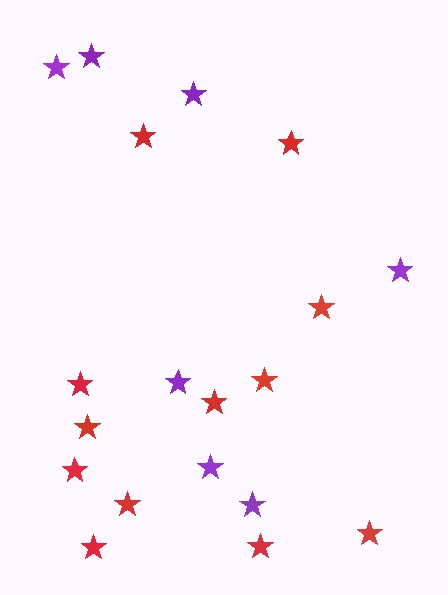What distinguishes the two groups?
There are 2 groups: one group of purple stars (7) and one group of red stars (12).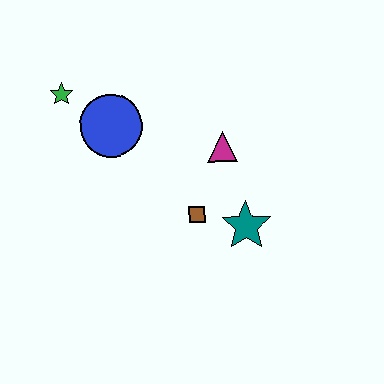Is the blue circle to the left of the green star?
No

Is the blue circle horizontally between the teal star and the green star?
Yes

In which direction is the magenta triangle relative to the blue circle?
The magenta triangle is to the right of the blue circle.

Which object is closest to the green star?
The blue circle is closest to the green star.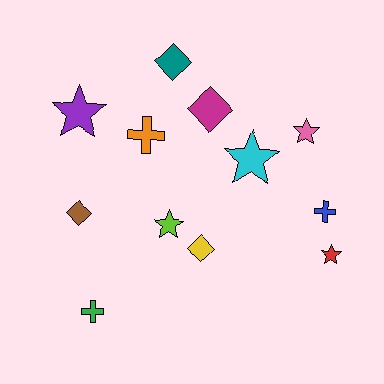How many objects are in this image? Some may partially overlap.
There are 12 objects.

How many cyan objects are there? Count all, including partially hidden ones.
There is 1 cyan object.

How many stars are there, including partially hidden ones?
There are 5 stars.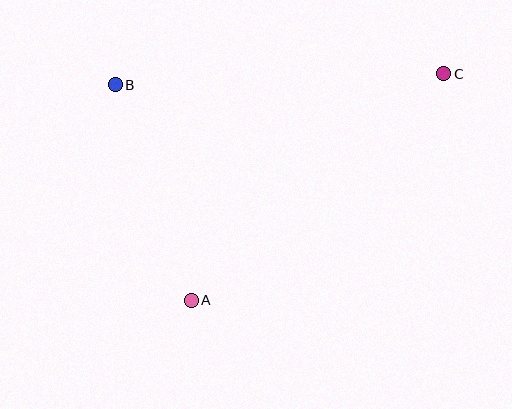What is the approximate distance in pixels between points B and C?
The distance between B and C is approximately 329 pixels.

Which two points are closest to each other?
Points A and B are closest to each other.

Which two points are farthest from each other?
Points A and C are farthest from each other.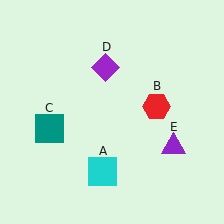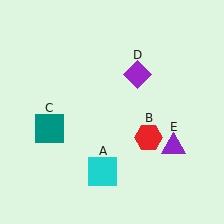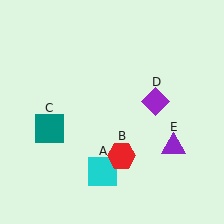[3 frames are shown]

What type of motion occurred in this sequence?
The red hexagon (object B), purple diamond (object D) rotated clockwise around the center of the scene.